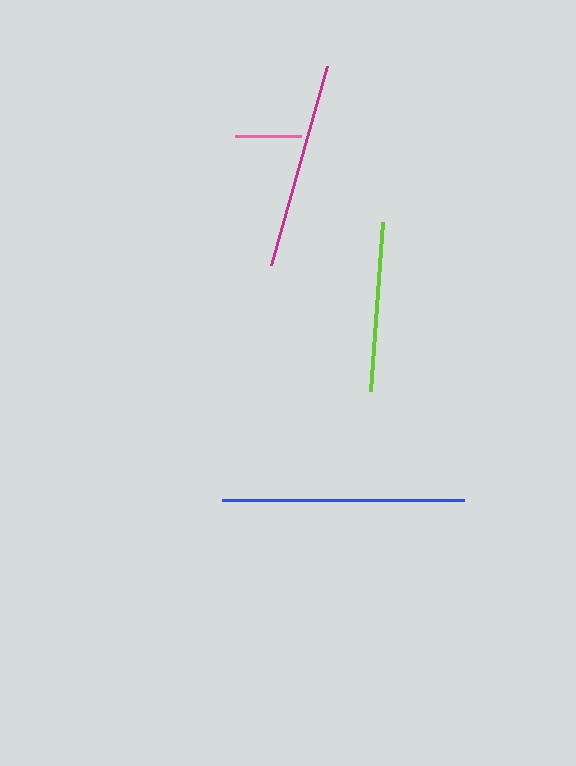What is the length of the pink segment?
The pink segment is approximately 66 pixels long.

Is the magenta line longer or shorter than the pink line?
The magenta line is longer than the pink line.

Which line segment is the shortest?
The pink line is the shortest at approximately 66 pixels.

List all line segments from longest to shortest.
From longest to shortest: blue, magenta, lime, pink.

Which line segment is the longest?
The blue line is the longest at approximately 242 pixels.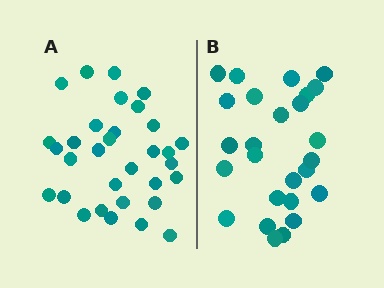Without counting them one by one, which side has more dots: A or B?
Region A (the left region) has more dots.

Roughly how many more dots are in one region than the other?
Region A has about 6 more dots than region B.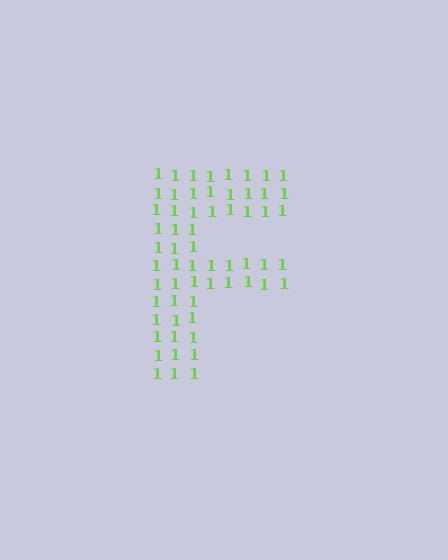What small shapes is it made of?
It is made of small digit 1's.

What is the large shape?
The large shape is the letter F.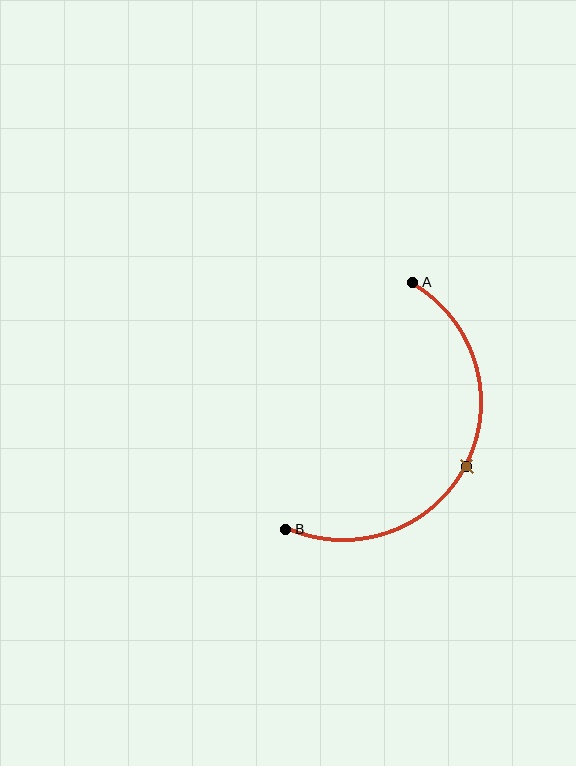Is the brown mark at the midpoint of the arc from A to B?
Yes. The brown mark lies on the arc at equal arc-length from both A and B — it is the arc midpoint.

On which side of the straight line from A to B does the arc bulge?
The arc bulges to the right of the straight line connecting A and B.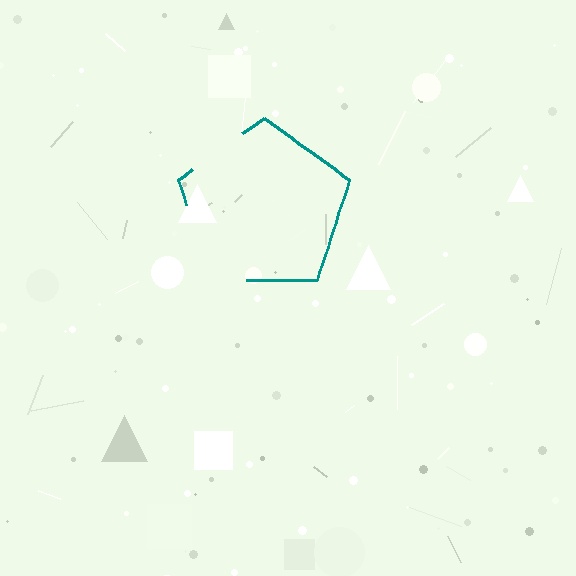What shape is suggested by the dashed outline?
The dashed outline suggests a pentagon.